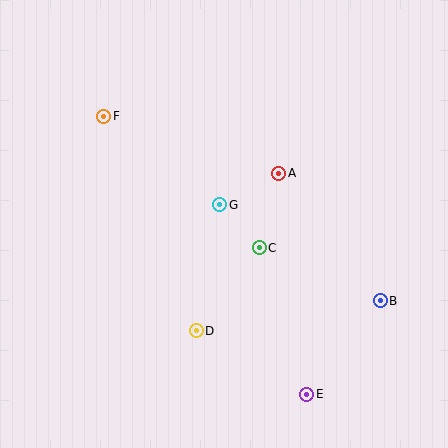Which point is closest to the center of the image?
Point G at (220, 205) is closest to the center.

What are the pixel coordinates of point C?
Point C is at (259, 248).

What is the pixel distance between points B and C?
The distance between B and C is 132 pixels.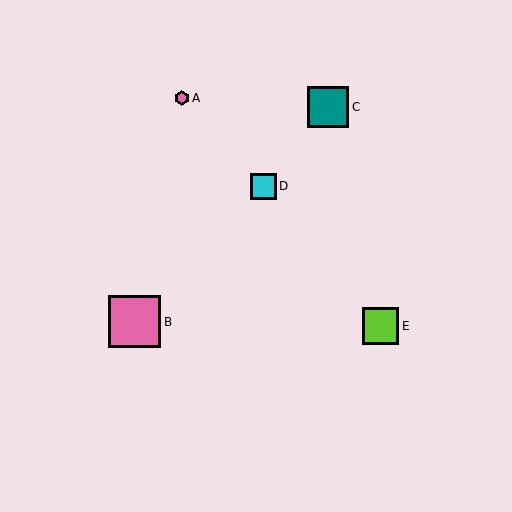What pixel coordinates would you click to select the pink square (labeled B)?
Click at (135, 322) to select the pink square B.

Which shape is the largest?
The pink square (labeled B) is the largest.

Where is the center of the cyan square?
The center of the cyan square is at (263, 186).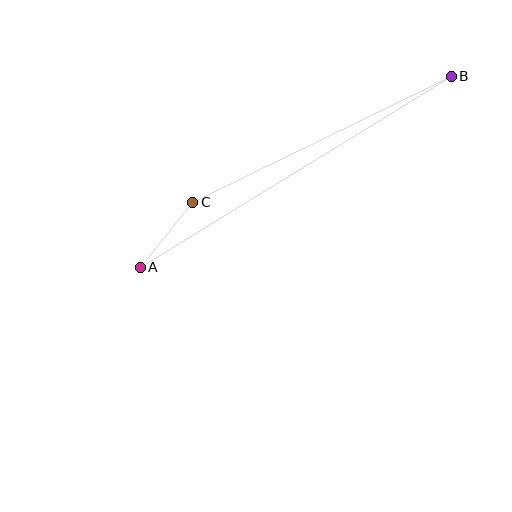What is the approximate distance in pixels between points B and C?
The distance between B and C is approximately 287 pixels.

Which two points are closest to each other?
Points A and C are closest to each other.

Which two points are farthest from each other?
Points A and B are farthest from each other.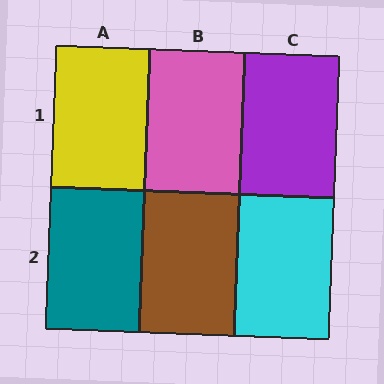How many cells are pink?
1 cell is pink.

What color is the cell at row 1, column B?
Pink.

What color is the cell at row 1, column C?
Purple.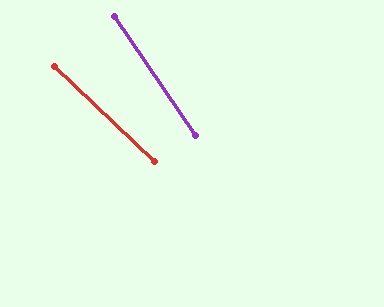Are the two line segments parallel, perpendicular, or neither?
Neither parallel nor perpendicular — they differ by about 13°.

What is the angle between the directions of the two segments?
Approximately 13 degrees.